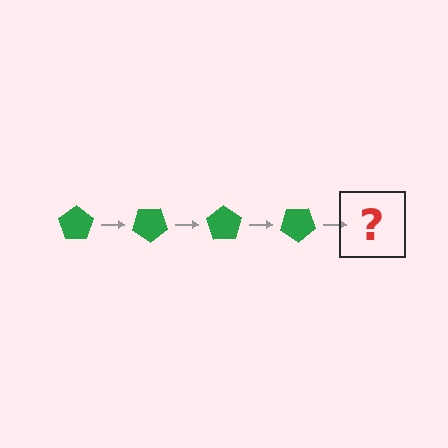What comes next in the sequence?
The next element should be a green pentagon rotated 140 degrees.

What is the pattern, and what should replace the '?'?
The pattern is that the pentagon rotates 35 degrees each step. The '?' should be a green pentagon rotated 140 degrees.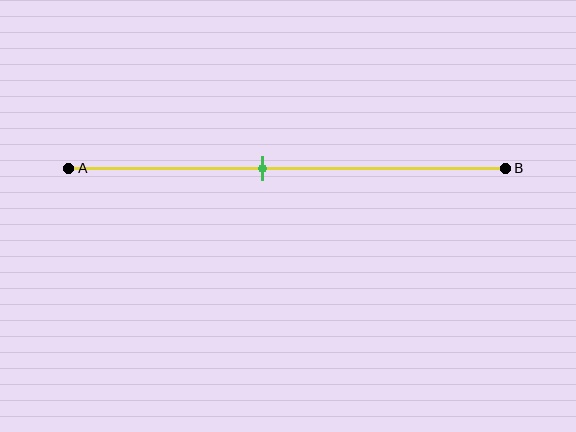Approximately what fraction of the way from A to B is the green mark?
The green mark is approximately 45% of the way from A to B.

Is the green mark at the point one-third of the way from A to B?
No, the mark is at about 45% from A, not at the 33% one-third point.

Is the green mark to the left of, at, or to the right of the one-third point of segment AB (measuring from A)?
The green mark is to the right of the one-third point of segment AB.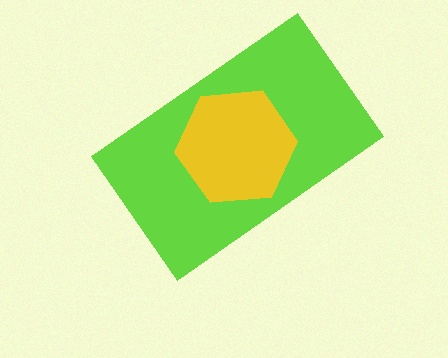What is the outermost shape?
The lime rectangle.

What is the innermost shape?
The yellow hexagon.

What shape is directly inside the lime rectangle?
The yellow hexagon.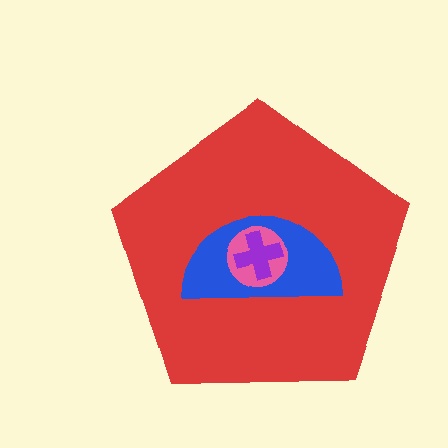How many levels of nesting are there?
4.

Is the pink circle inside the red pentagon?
Yes.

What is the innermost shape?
The purple cross.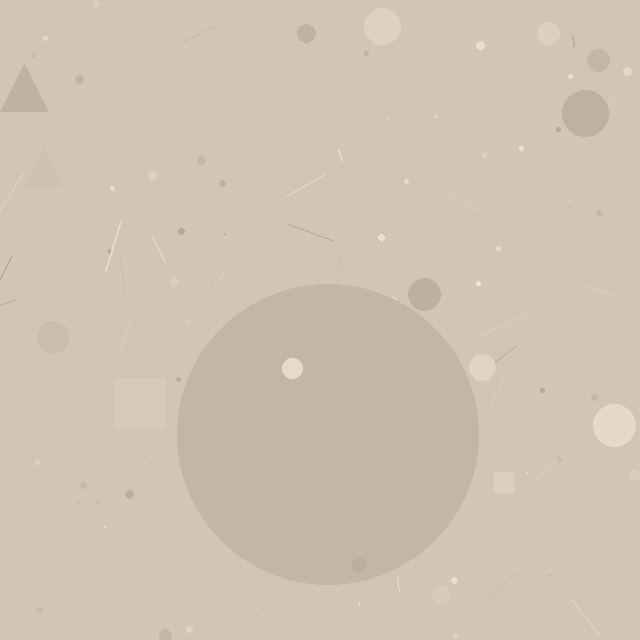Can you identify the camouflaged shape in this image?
The camouflaged shape is a circle.